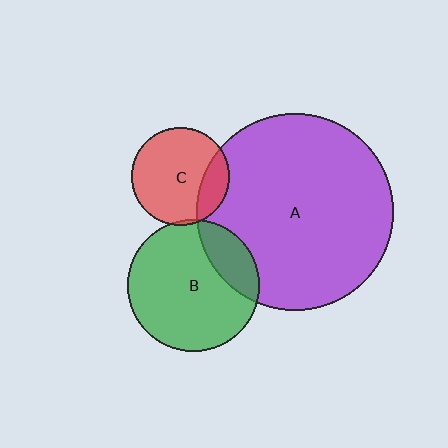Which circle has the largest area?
Circle A (purple).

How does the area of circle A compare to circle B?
Approximately 2.2 times.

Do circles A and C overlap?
Yes.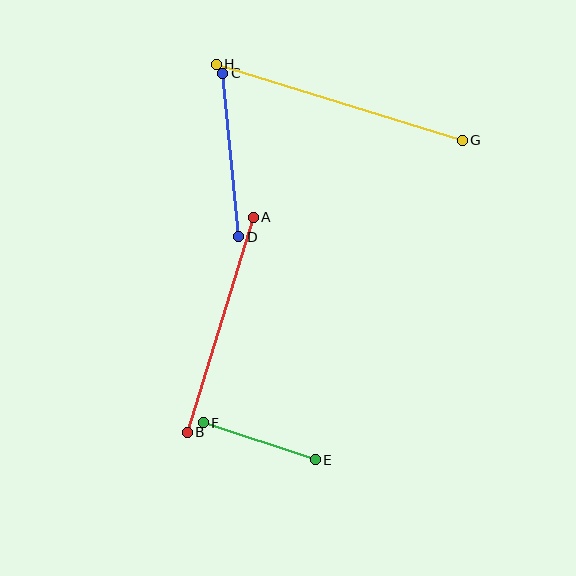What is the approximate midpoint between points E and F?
The midpoint is at approximately (259, 441) pixels.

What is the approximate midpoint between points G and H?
The midpoint is at approximately (339, 102) pixels.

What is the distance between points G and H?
The distance is approximately 258 pixels.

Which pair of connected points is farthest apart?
Points G and H are farthest apart.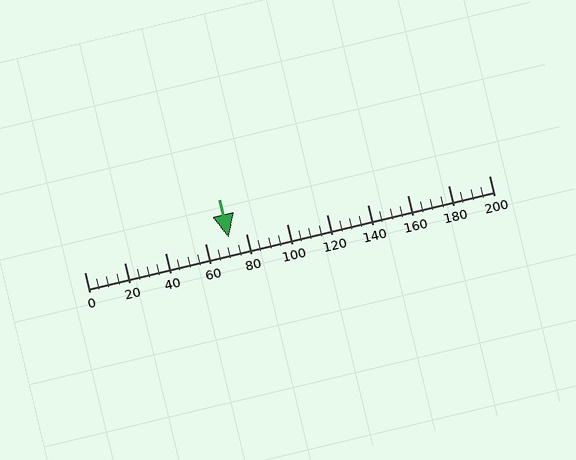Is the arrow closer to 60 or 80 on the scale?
The arrow is closer to 80.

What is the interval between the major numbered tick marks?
The major tick marks are spaced 20 units apart.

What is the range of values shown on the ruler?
The ruler shows values from 0 to 200.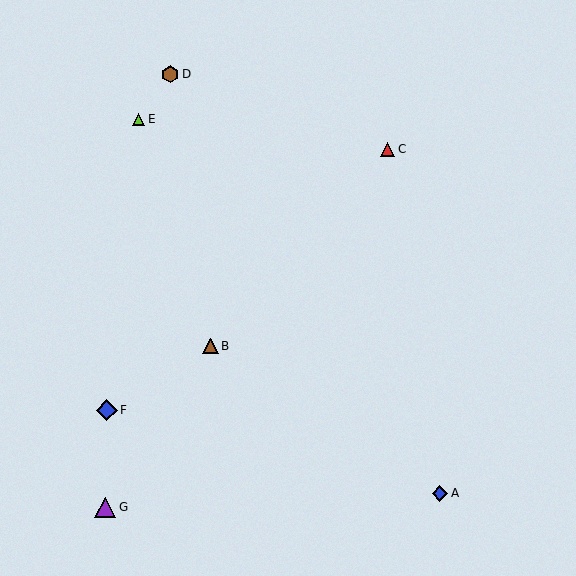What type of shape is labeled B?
Shape B is a brown triangle.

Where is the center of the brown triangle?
The center of the brown triangle is at (211, 346).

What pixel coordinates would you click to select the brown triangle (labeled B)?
Click at (211, 346) to select the brown triangle B.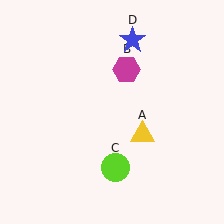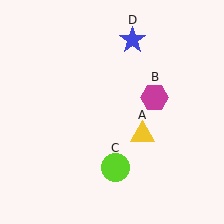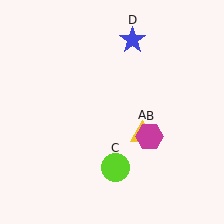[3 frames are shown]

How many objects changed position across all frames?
1 object changed position: magenta hexagon (object B).